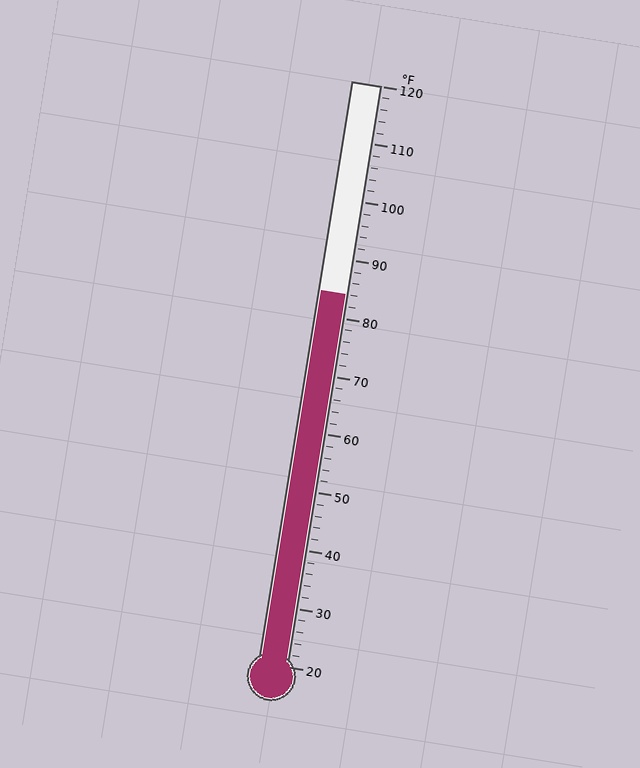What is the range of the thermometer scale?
The thermometer scale ranges from 20°F to 120°F.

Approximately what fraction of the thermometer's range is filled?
The thermometer is filled to approximately 65% of its range.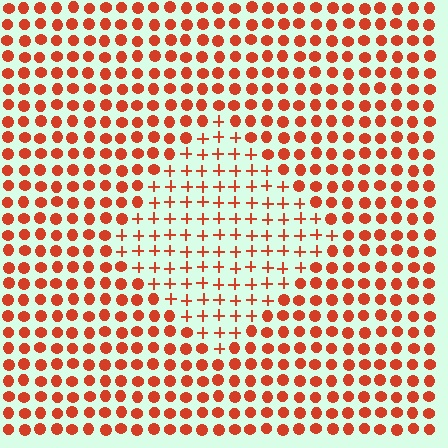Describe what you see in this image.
The image is filled with small red elements arranged in a uniform grid. A diamond-shaped region contains plus signs, while the surrounding area contains circles. The boundary is defined purely by the change in element shape.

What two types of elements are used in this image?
The image uses plus signs inside the diamond region and circles outside it.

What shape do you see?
I see a diamond.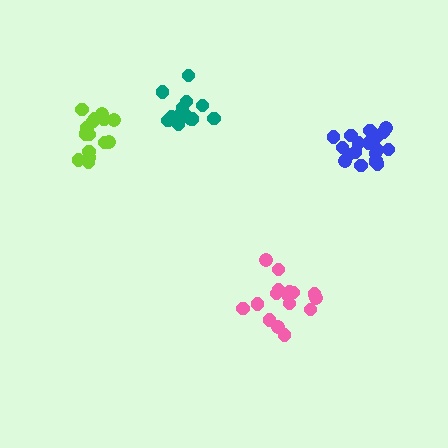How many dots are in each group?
Group 1: 16 dots, Group 2: 19 dots, Group 3: 16 dots, Group 4: 14 dots (65 total).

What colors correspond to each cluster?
The clusters are colored: lime, blue, pink, teal.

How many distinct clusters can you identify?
There are 4 distinct clusters.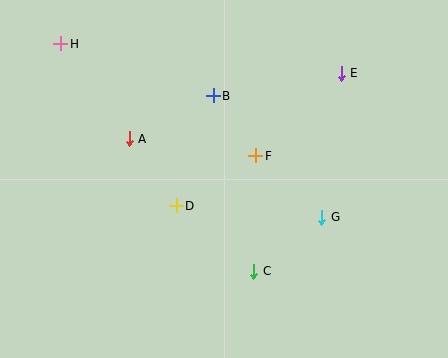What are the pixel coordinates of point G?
Point G is at (322, 218).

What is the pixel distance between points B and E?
The distance between B and E is 130 pixels.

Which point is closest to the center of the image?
Point F at (256, 156) is closest to the center.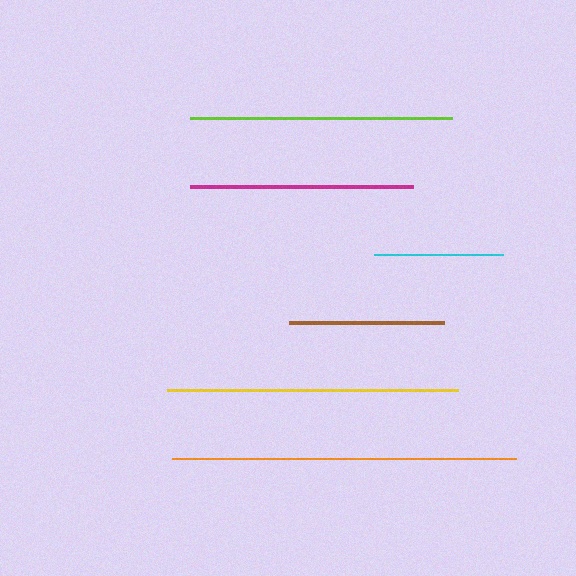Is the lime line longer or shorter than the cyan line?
The lime line is longer than the cyan line.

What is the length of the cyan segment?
The cyan segment is approximately 129 pixels long.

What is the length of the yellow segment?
The yellow segment is approximately 291 pixels long.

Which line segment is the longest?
The orange line is the longest at approximately 345 pixels.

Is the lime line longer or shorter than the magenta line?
The lime line is longer than the magenta line.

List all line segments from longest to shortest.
From longest to shortest: orange, yellow, lime, magenta, brown, cyan.